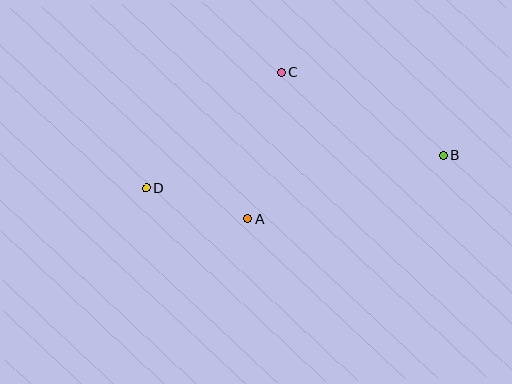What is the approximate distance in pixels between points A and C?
The distance between A and C is approximately 151 pixels.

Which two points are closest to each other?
Points A and D are closest to each other.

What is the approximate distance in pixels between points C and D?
The distance between C and D is approximately 178 pixels.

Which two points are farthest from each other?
Points B and D are farthest from each other.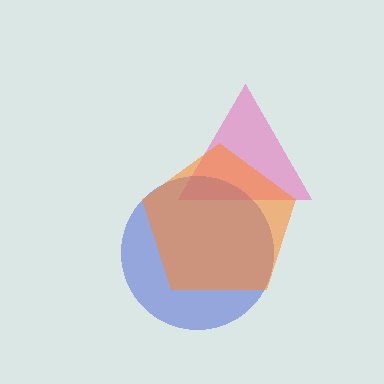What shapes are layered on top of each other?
The layered shapes are: a pink triangle, a blue circle, an orange pentagon.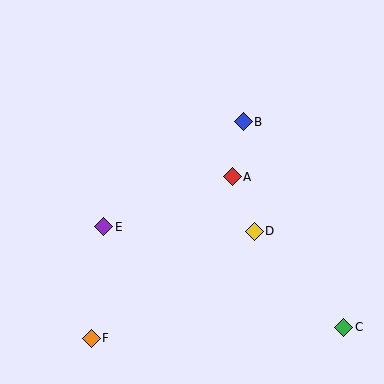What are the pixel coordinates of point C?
Point C is at (344, 327).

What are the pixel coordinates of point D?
Point D is at (254, 231).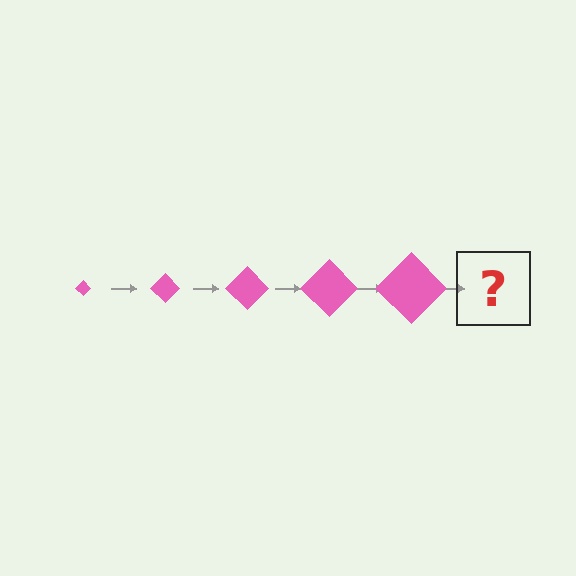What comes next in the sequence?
The next element should be a pink diamond, larger than the previous one.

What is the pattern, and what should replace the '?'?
The pattern is that the diamond gets progressively larger each step. The '?' should be a pink diamond, larger than the previous one.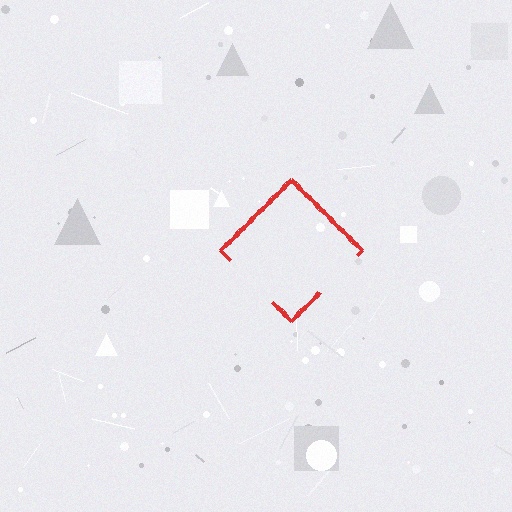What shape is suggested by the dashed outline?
The dashed outline suggests a diamond.